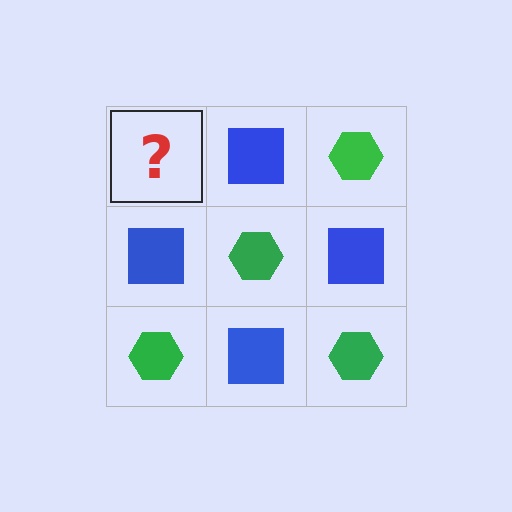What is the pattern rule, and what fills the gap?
The rule is that it alternates green hexagon and blue square in a checkerboard pattern. The gap should be filled with a green hexagon.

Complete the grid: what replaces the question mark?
The question mark should be replaced with a green hexagon.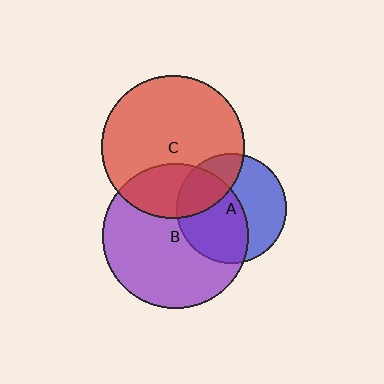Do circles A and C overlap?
Yes.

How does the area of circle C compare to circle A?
Approximately 1.7 times.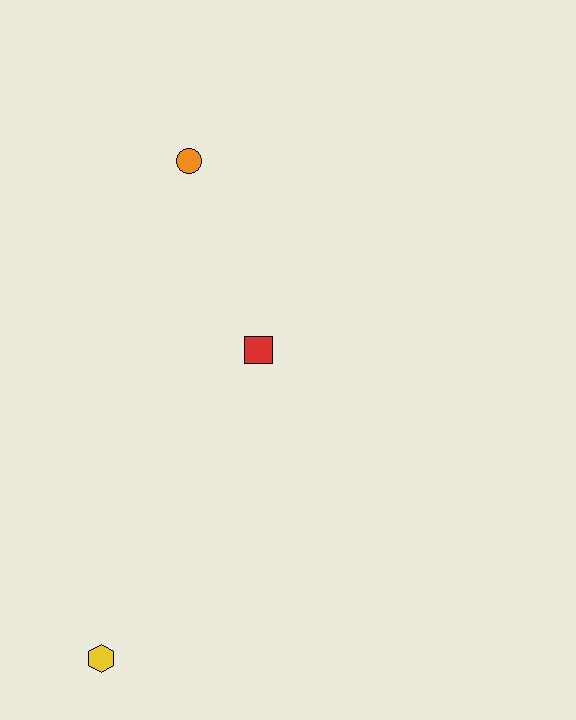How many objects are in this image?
There are 3 objects.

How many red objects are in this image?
There is 1 red object.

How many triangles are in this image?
There are no triangles.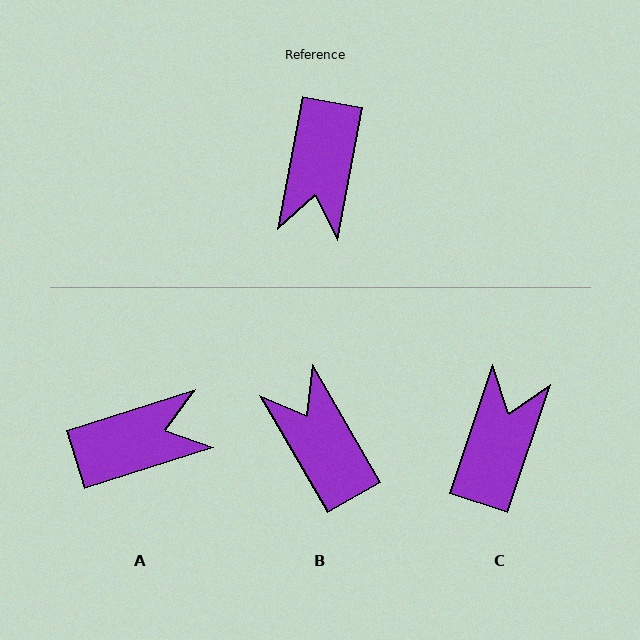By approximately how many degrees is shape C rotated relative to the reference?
Approximately 172 degrees counter-clockwise.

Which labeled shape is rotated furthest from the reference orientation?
C, about 172 degrees away.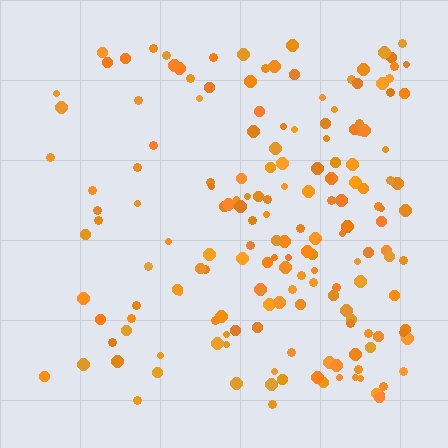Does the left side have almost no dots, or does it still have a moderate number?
Still a moderate number, just noticeably fewer than the right.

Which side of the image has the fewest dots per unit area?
The left.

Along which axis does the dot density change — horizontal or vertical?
Horizontal.